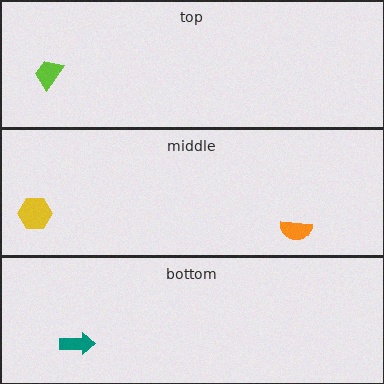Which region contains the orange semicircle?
The middle region.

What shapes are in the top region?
The lime trapezoid.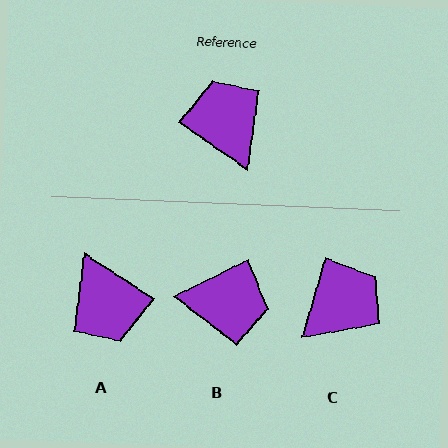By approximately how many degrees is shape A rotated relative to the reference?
Approximately 180 degrees clockwise.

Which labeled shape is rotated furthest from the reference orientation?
A, about 180 degrees away.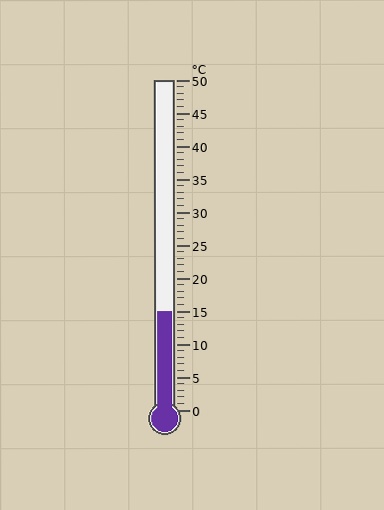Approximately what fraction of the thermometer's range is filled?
The thermometer is filled to approximately 30% of its range.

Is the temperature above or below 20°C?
The temperature is below 20°C.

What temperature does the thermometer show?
The thermometer shows approximately 15°C.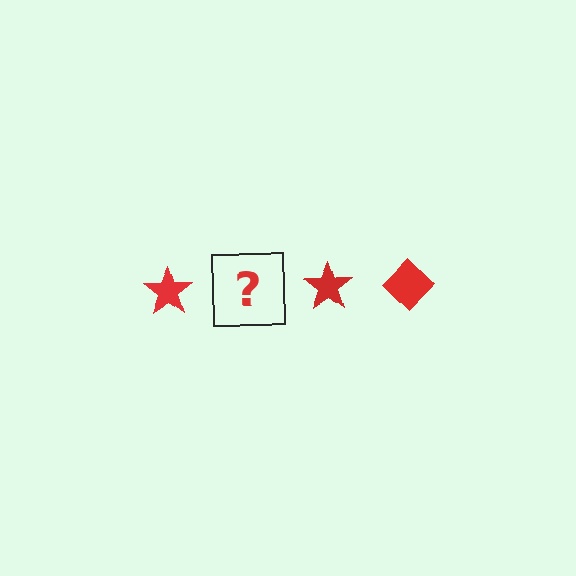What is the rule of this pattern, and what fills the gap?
The rule is that the pattern cycles through star, diamond shapes in red. The gap should be filled with a red diamond.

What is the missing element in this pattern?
The missing element is a red diamond.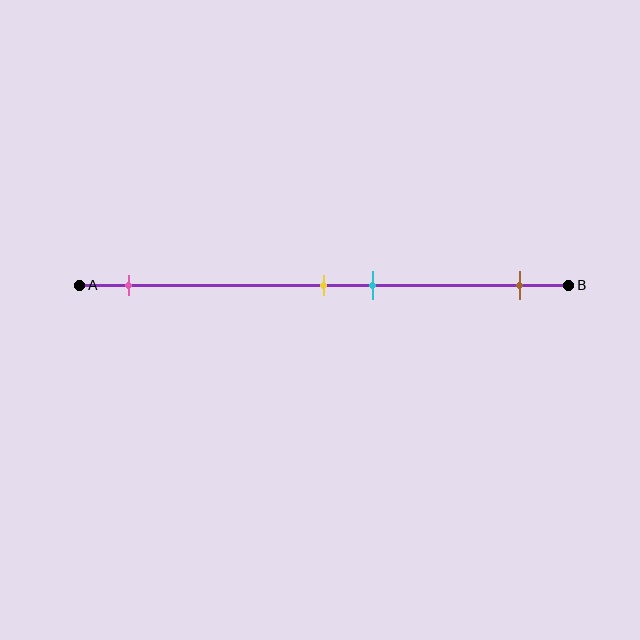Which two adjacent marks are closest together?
The yellow and cyan marks are the closest adjacent pair.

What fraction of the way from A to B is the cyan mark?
The cyan mark is approximately 60% (0.6) of the way from A to B.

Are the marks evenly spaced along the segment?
No, the marks are not evenly spaced.